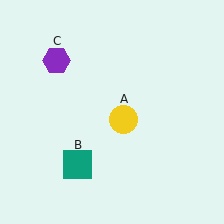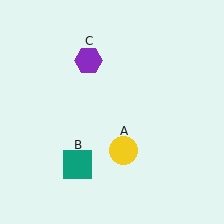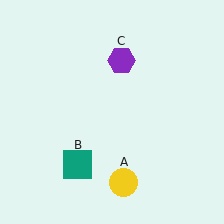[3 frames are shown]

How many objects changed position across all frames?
2 objects changed position: yellow circle (object A), purple hexagon (object C).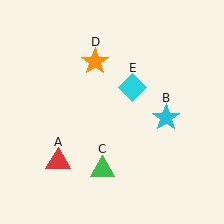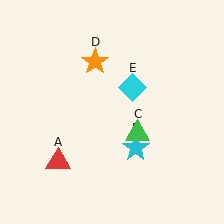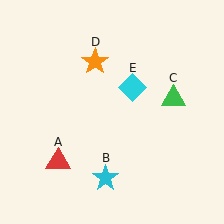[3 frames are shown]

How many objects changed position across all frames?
2 objects changed position: cyan star (object B), green triangle (object C).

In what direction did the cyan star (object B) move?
The cyan star (object B) moved down and to the left.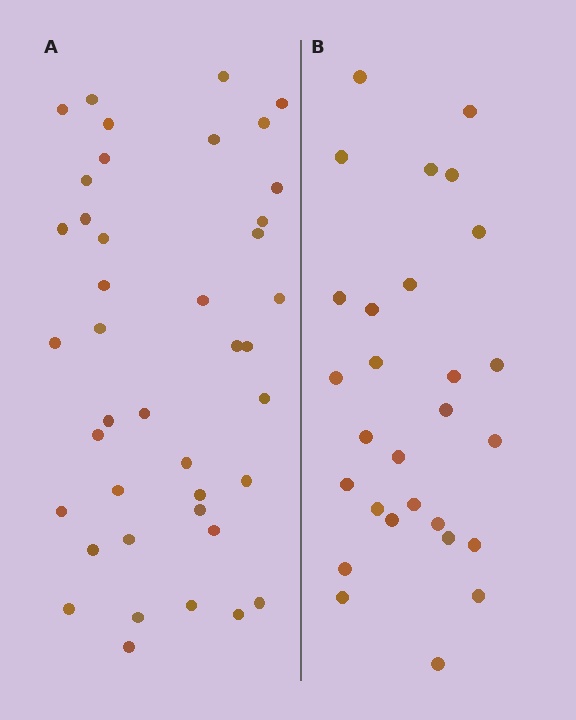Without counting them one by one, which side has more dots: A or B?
Region A (the left region) has more dots.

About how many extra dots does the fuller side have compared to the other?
Region A has approximately 15 more dots than region B.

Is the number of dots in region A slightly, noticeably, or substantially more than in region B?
Region A has substantially more. The ratio is roughly 1.5 to 1.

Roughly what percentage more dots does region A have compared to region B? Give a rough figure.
About 45% more.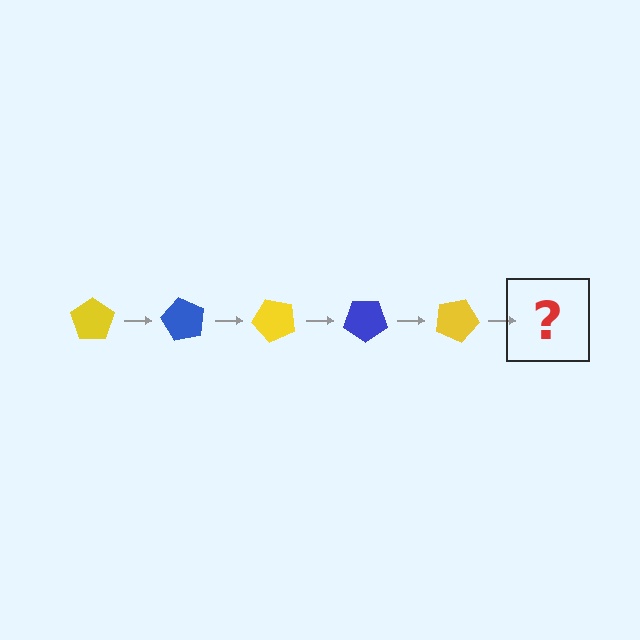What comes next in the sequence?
The next element should be a blue pentagon, rotated 300 degrees from the start.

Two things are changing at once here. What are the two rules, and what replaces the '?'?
The two rules are that it rotates 60 degrees each step and the color cycles through yellow and blue. The '?' should be a blue pentagon, rotated 300 degrees from the start.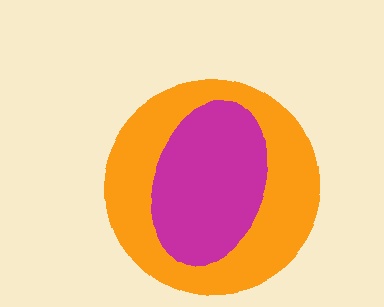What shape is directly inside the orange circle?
The magenta ellipse.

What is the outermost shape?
The orange circle.